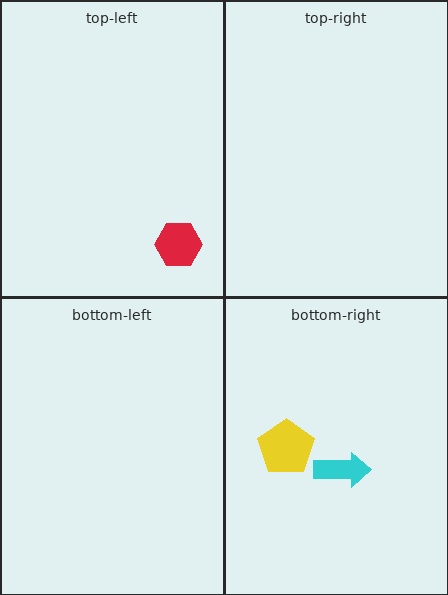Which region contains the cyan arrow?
The bottom-right region.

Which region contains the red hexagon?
The top-left region.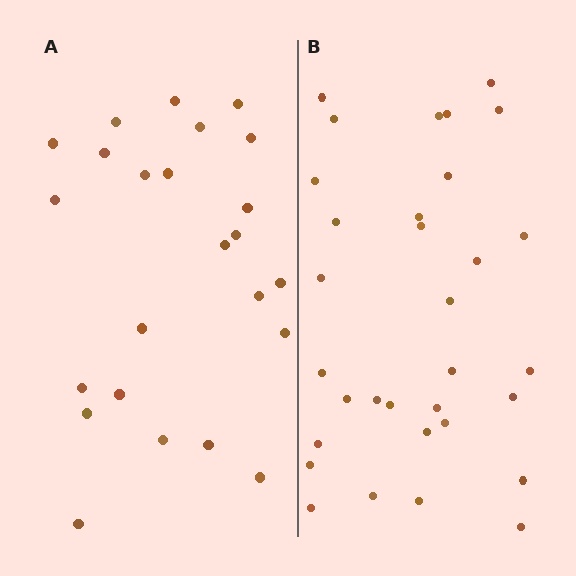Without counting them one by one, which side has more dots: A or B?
Region B (the right region) has more dots.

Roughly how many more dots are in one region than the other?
Region B has roughly 8 or so more dots than region A.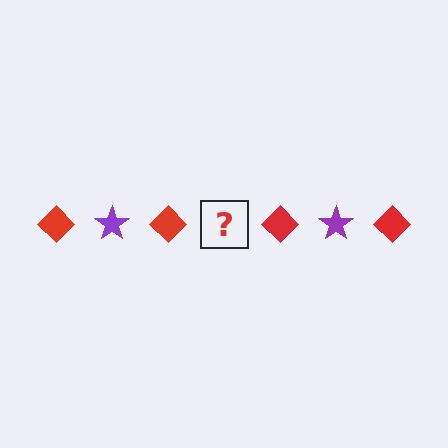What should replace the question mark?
The question mark should be replaced with a purple star.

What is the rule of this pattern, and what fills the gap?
The rule is that the pattern alternates between red diamond and purple star. The gap should be filled with a purple star.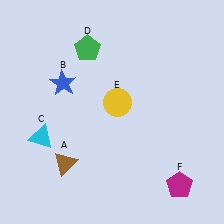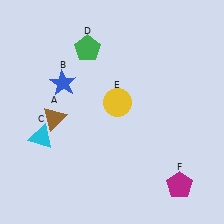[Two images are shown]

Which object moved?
The brown triangle (A) moved up.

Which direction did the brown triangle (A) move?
The brown triangle (A) moved up.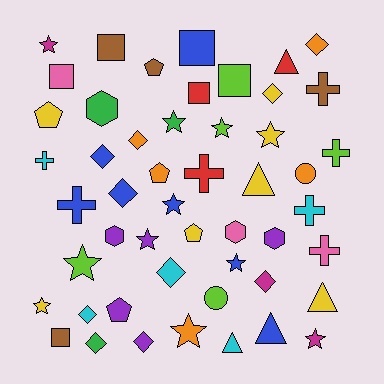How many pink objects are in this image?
There are 3 pink objects.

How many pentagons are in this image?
There are 5 pentagons.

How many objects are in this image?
There are 50 objects.